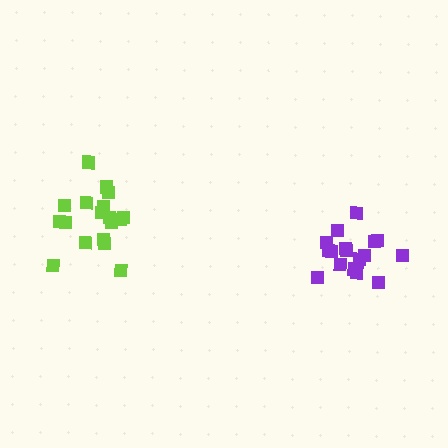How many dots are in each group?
Group 1: 18 dots, Group 2: 17 dots (35 total).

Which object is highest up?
The lime cluster is topmost.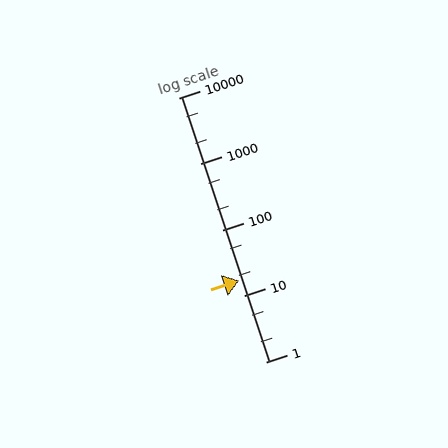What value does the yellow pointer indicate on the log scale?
The pointer indicates approximately 17.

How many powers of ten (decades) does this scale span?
The scale spans 4 decades, from 1 to 10000.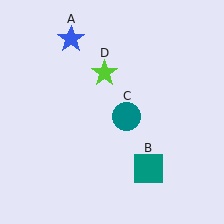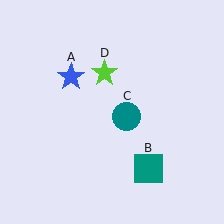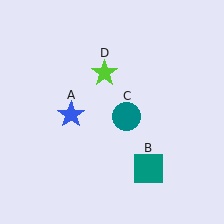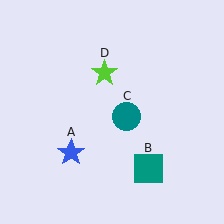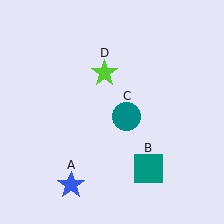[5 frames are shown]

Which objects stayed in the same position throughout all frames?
Teal square (object B) and teal circle (object C) and lime star (object D) remained stationary.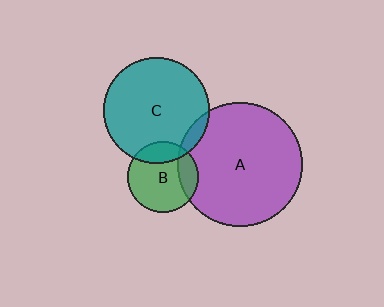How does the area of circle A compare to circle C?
Approximately 1.4 times.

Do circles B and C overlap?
Yes.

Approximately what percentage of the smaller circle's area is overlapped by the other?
Approximately 20%.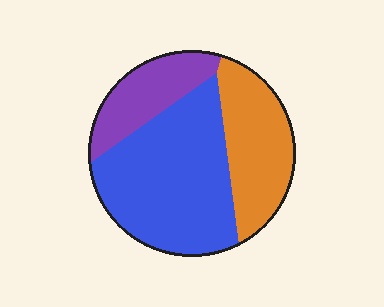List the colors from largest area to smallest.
From largest to smallest: blue, orange, purple.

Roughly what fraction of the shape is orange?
Orange covers around 30% of the shape.